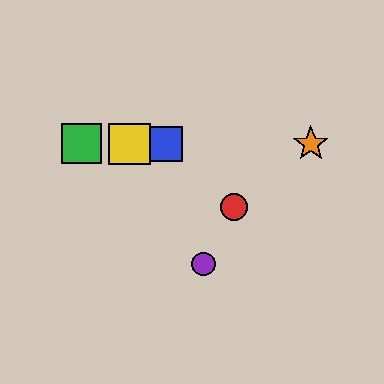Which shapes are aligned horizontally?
The blue square, the green square, the yellow square, the orange star are aligned horizontally.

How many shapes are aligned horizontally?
4 shapes (the blue square, the green square, the yellow square, the orange star) are aligned horizontally.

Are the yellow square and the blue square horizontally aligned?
Yes, both are at y≈144.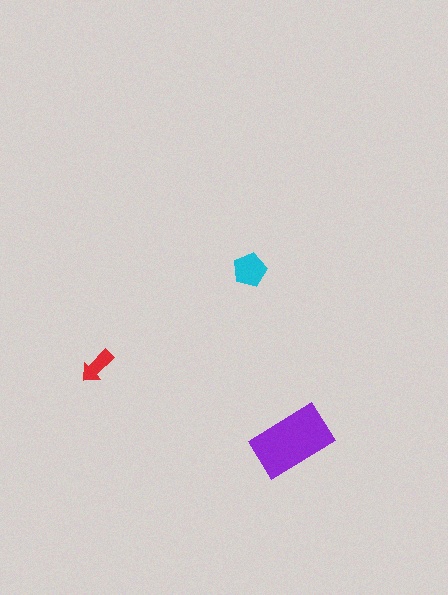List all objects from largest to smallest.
The purple rectangle, the cyan pentagon, the red arrow.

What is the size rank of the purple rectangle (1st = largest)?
1st.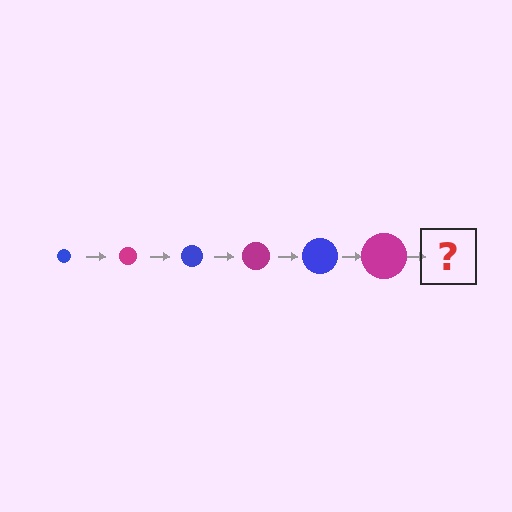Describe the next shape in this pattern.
It should be a blue circle, larger than the previous one.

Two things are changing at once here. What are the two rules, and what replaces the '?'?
The two rules are that the circle grows larger each step and the color cycles through blue and magenta. The '?' should be a blue circle, larger than the previous one.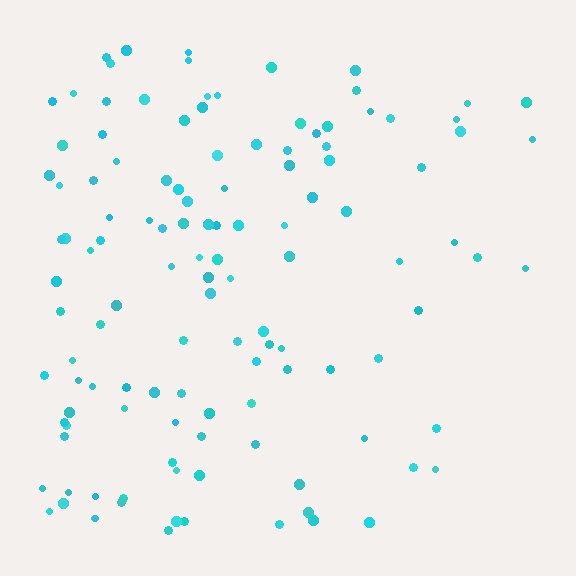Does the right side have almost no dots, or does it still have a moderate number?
Still a moderate number, just noticeably fewer than the left.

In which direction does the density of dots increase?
From right to left, with the left side densest.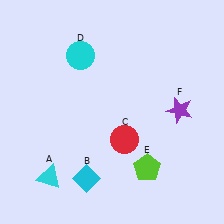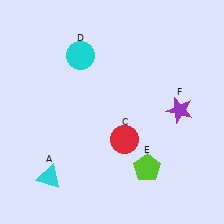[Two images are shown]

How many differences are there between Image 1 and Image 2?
There is 1 difference between the two images.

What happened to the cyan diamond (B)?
The cyan diamond (B) was removed in Image 2. It was in the bottom-left area of Image 1.